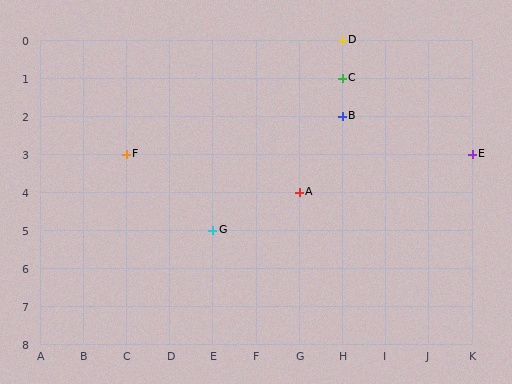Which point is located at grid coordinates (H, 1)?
Point C is at (H, 1).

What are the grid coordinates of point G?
Point G is at grid coordinates (E, 5).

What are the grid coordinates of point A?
Point A is at grid coordinates (G, 4).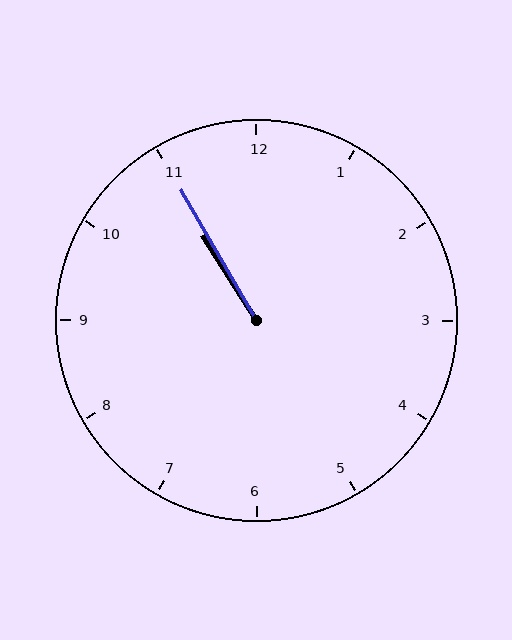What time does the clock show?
10:55.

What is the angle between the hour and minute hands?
Approximately 2 degrees.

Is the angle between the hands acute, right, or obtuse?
It is acute.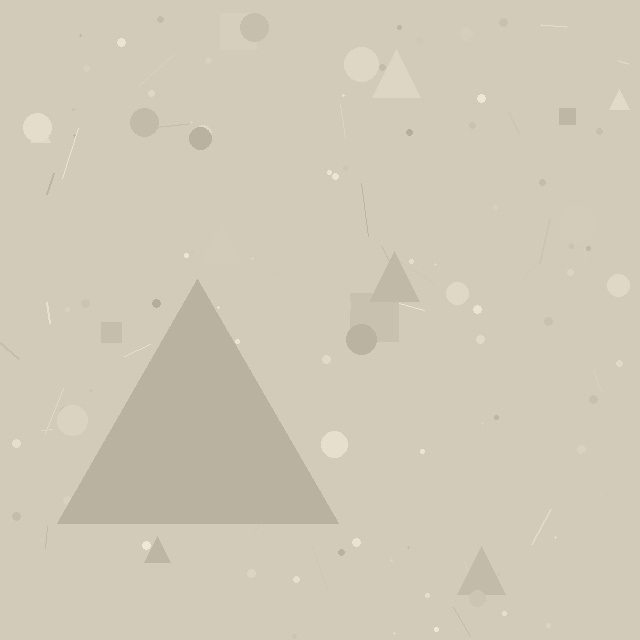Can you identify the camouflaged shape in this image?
The camouflaged shape is a triangle.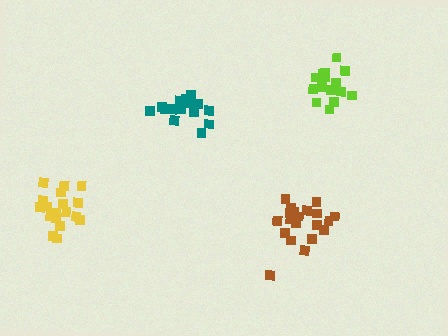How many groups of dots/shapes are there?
There are 4 groups.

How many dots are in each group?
Group 1: 19 dots, Group 2: 17 dots, Group 3: 16 dots, Group 4: 20 dots (72 total).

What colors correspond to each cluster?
The clusters are colored: yellow, teal, lime, brown.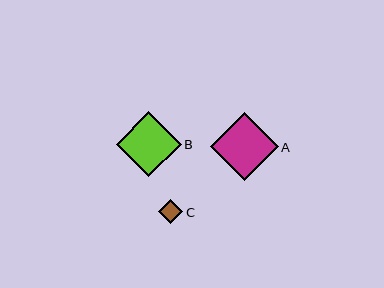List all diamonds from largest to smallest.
From largest to smallest: A, B, C.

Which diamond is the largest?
Diamond A is the largest with a size of approximately 68 pixels.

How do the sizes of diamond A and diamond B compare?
Diamond A and diamond B are approximately the same size.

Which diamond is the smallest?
Diamond C is the smallest with a size of approximately 24 pixels.